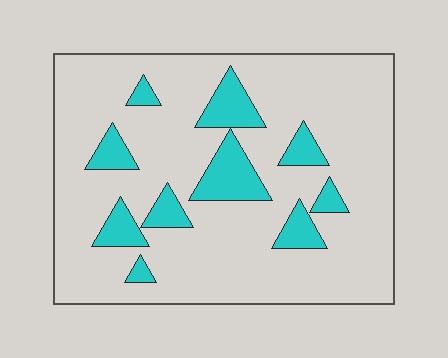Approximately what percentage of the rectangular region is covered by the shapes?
Approximately 15%.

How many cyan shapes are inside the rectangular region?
10.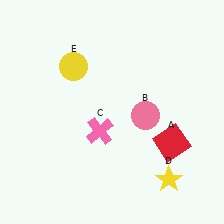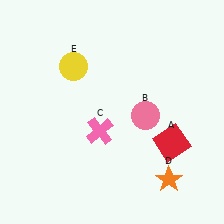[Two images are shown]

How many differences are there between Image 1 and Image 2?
There is 1 difference between the two images.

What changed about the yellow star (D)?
In Image 1, D is yellow. In Image 2, it changed to orange.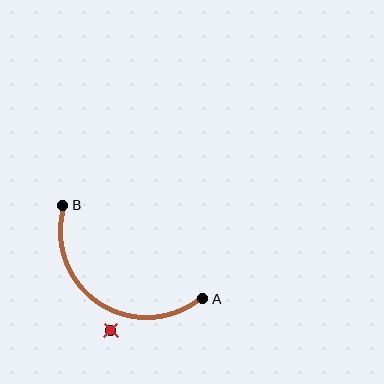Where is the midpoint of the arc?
The arc midpoint is the point on the curve farthest from the straight line joining A and B. It sits below and to the left of that line.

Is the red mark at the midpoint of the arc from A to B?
No — the red mark does not lie on the arc at all. It sits slightly outside the curve.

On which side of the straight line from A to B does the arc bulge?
The arc bulges below and to the left of the straight line connecting A and B.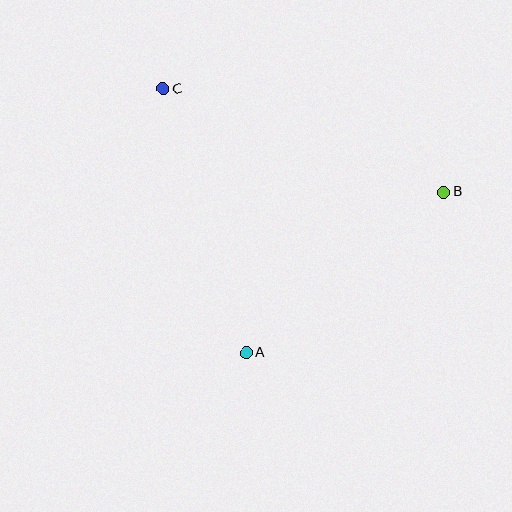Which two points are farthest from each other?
Points B and C are farthest from each other.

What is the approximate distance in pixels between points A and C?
The distance between A and C is approximately 277 pixels.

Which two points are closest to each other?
Points A and B are closest to each other.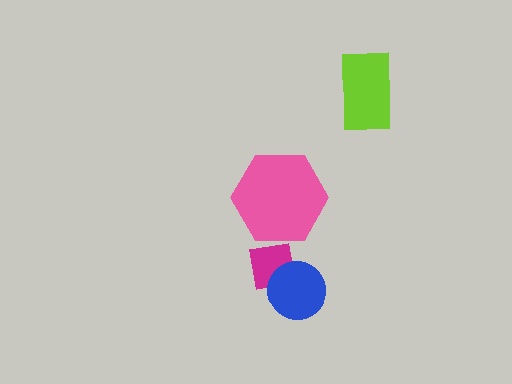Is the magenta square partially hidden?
Yes, it is partially covered by another shape.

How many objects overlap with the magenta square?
2 objects overlap with the magenta square.